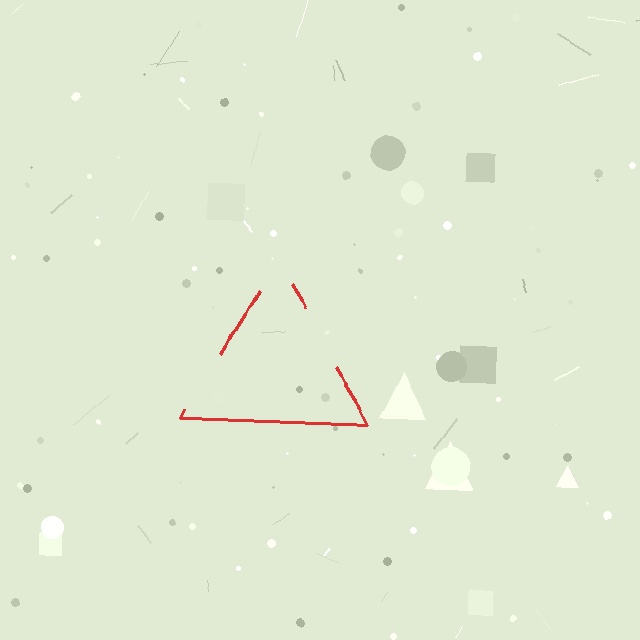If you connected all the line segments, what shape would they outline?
They would outline a triangle.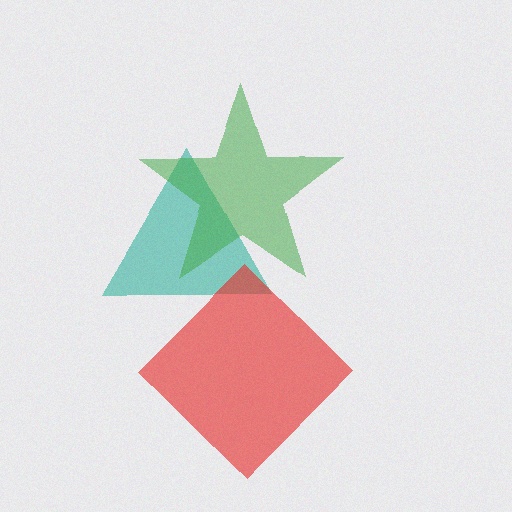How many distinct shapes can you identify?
There are 3 distinct shapes: a teal triangle, a red diamond, a green star.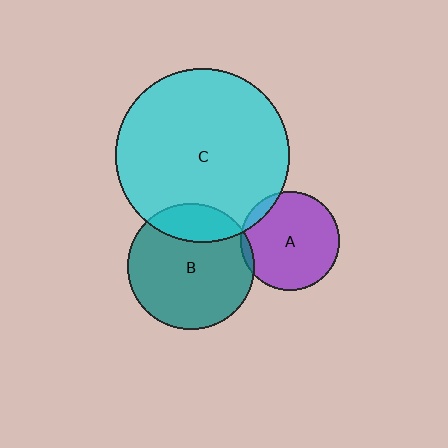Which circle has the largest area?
Circle C (cyan).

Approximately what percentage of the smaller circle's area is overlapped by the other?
Approximately 5%.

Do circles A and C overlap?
Yes.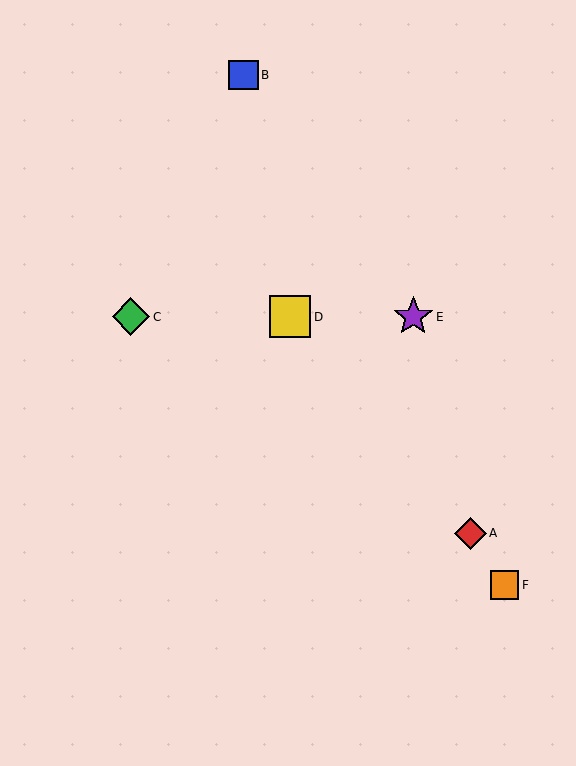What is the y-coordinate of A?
Object A is at y≈533.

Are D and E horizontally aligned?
Yes, both are at y≈317.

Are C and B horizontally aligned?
No, C is at y≈317 and B is at y≈75.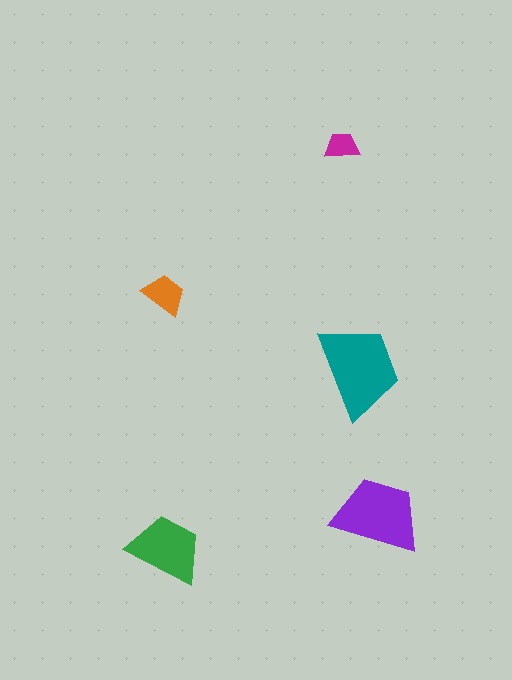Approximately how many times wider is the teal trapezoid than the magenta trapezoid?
About 2.5 times wider.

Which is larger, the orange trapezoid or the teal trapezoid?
The teal one.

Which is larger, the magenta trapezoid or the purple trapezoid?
The purple one.